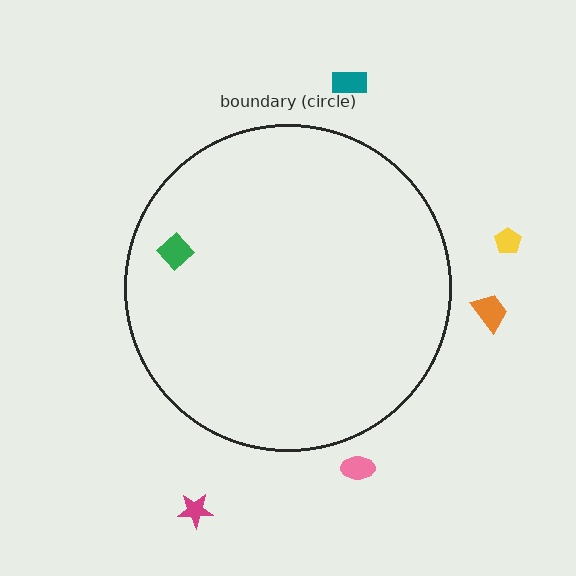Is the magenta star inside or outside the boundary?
Outside.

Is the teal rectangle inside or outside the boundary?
Outside.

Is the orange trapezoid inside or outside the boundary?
Outside.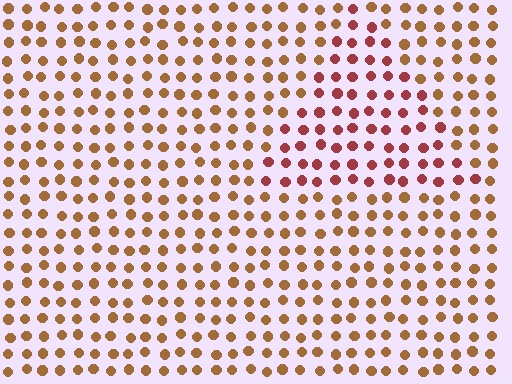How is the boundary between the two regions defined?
The boundary is defined purely by a slight shift in hue (about 36 degrees). Spacing, size, and orientation are identical on both sides.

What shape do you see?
I see a triangle.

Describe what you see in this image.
The image is filled with small brown elements in a uniform arrangement. A triangle-shaped region is visible where the elements are tinted to a slightly different hue, forming a subtle color boundary.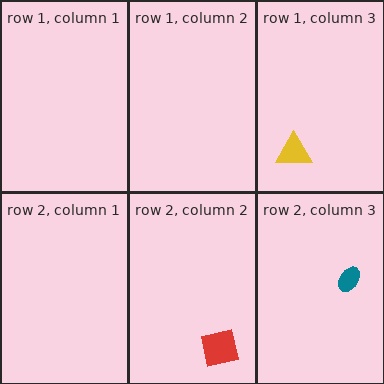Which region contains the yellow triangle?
The row 1, column 3 region.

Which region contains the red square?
The row 2, column 2 region.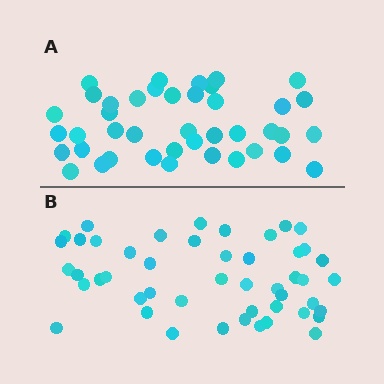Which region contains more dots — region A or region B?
Region B (the bottom region) has more dots.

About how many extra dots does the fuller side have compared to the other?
Region B has roughly 8 or so more dots than region A.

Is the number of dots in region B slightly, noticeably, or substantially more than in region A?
Region B has only slightly more — the two regions are fairly close. The ratio is roughly 1.2 to 1.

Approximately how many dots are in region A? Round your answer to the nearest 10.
About 40 dots. (The exact count is 41, which rounds to 40.)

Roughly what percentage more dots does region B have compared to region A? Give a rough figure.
About 15% more.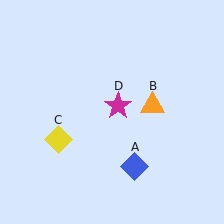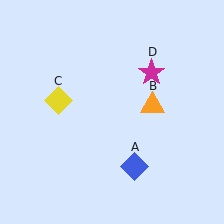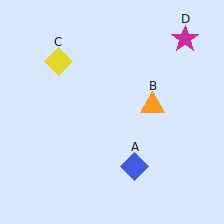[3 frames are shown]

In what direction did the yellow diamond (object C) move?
The yellow diamond (object C) moved up.